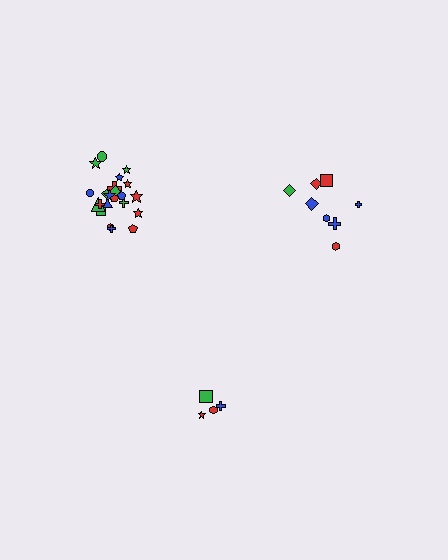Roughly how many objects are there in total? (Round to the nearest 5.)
Roughly 35 objects in total.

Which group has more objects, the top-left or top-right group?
The top-left group.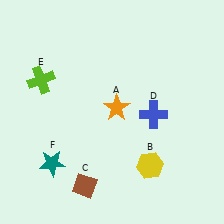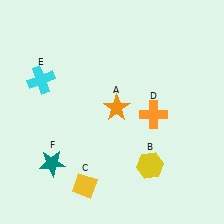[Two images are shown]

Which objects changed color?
C changed from brown to yellow. D changed from blue to orange. E changed from lime to cyan.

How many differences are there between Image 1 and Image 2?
There are 3 differences between the two images.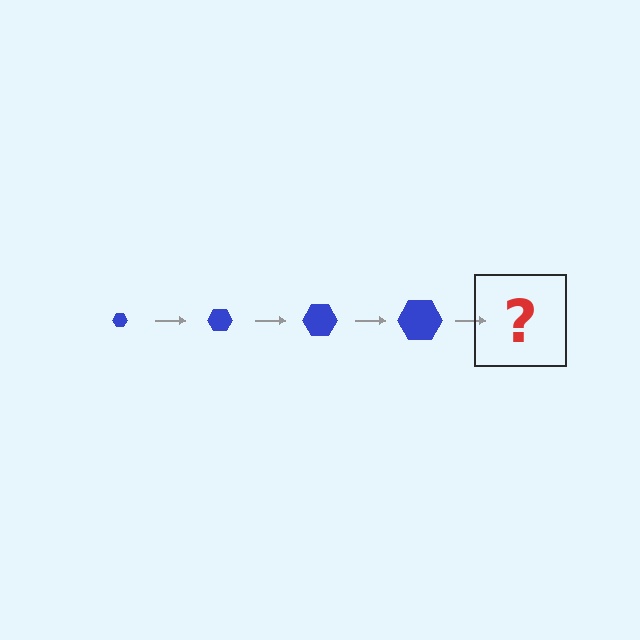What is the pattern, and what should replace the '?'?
The pattern is that the hexagon gets progressively larger each step. The '?' should be a blue hexagon, larger than the previous one.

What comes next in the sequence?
The next element should be a blue hexagon, larger than the previous one.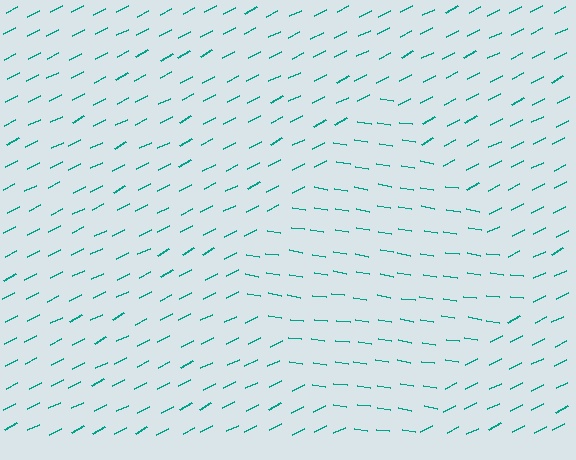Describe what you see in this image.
The image is filled with small teal line segments. A diamond region in the image has lines oriented differently from the surrounding lines, creating a visible texture boundary.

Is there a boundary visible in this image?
Yes, there is a texture boundary formed by a change in line orientation.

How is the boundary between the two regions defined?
The boundary is defined purely by a change in line orientation (approximately 36 degrees difference). All lines are the same color and thickness.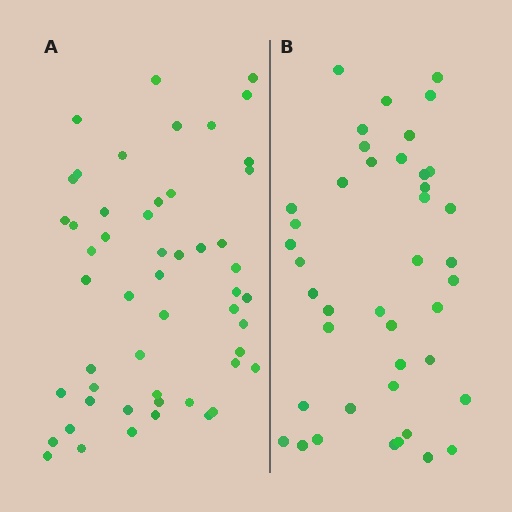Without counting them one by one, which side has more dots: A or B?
Region A (the left region) has more dots.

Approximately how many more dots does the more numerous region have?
Region A has roughly 10 or so more dots than region B.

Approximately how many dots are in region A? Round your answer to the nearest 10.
About 50 dots. (The exact count is 52, which rounds to 50.)